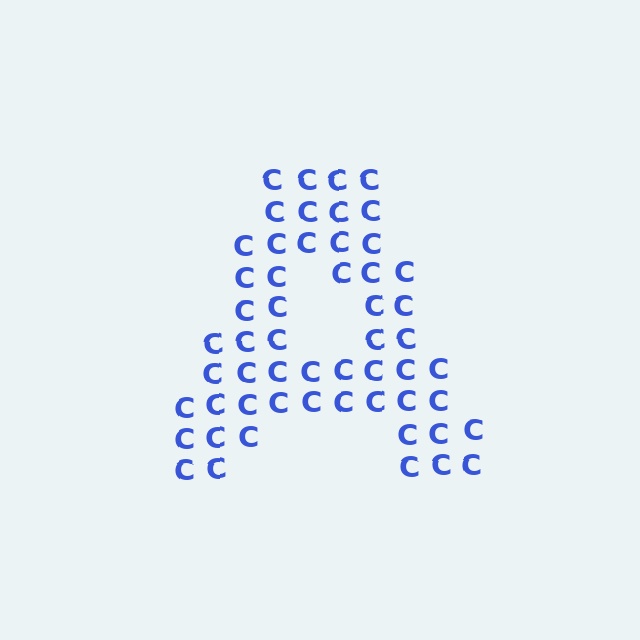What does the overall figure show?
The overall figure shows the letter A.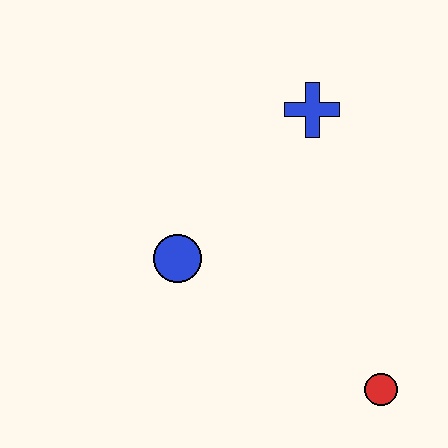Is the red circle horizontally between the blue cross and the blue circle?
No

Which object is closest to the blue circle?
The blue cross is closest to the blue circle.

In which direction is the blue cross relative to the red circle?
The blue cross is above the red circle.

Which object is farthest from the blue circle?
The red circle is farthest from the blue circle.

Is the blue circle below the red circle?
No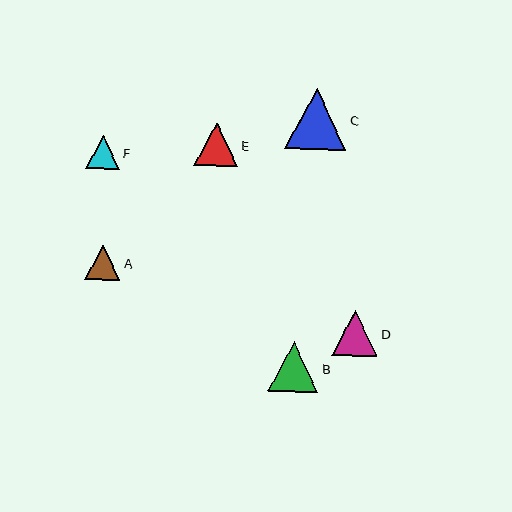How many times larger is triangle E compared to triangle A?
Triangle E is approximately 1.2 times the size of triangle A.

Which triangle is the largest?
Triangle C is the largest with a size of approximately 61 pixels.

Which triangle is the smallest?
Triangle F is the smallest with a size of approximately 34 pixels.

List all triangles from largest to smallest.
From largest to smallest: C, B, D, E, A, F.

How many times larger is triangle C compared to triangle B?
Triangle C is approximately 1.2 times the size of triangle B.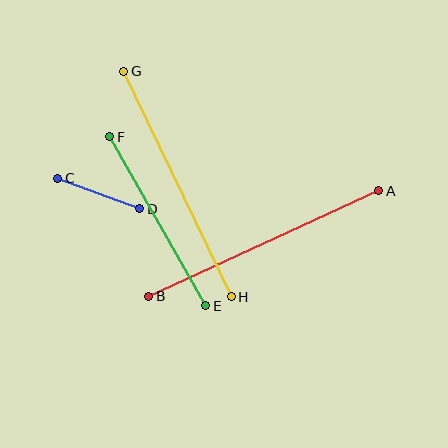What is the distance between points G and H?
The distance is approximately 249 pixels.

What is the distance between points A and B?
The distance is approximately 253 pixels.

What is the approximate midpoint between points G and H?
The midpoint is at approximately (178, 184) pixels.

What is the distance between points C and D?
The distance is approximately 87 pixels.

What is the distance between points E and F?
The distance is approximately 194 pixels.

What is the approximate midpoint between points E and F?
The midpoint is at approximately (158, 221) pixels.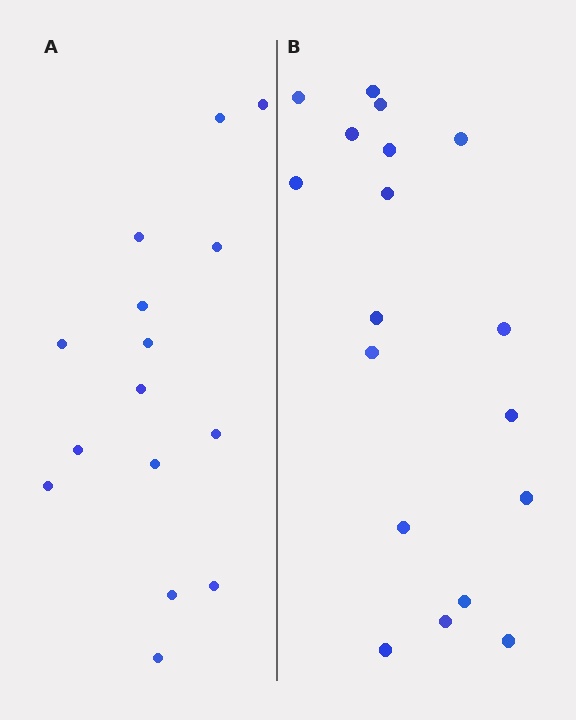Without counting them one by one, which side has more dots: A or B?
Region B (the right region) has more dots.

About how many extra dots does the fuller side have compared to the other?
Region B has just a few more — roughly 2 or 3 more dots than region A.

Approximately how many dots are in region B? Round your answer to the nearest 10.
About 20 dots. (The exact count is 18, which rounds to 20.)